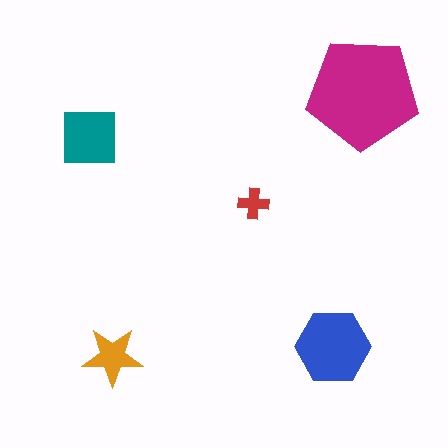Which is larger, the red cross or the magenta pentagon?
The magenta pentagon.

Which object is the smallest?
The red cross.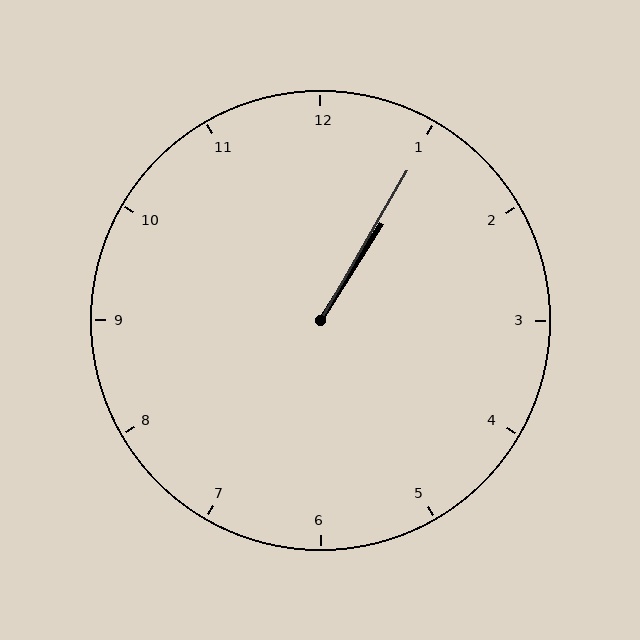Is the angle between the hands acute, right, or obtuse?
It is acute.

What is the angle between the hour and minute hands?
Approximately 2 degrees.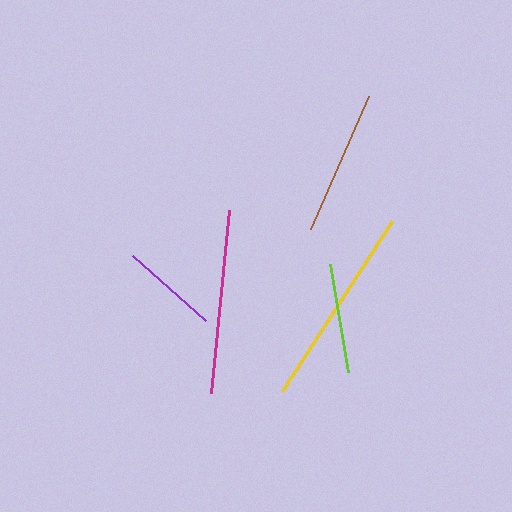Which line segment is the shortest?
The purple line is the shortest at approximately 98 pixels.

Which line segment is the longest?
The yellow line is the longest at approximately 203 pixels.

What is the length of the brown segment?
The brown segment is approximately 145 pixels long.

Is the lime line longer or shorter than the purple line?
The lime line is longer than the purple line.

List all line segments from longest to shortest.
From longest to shortest: yellow, magenta, brown, lime, purple.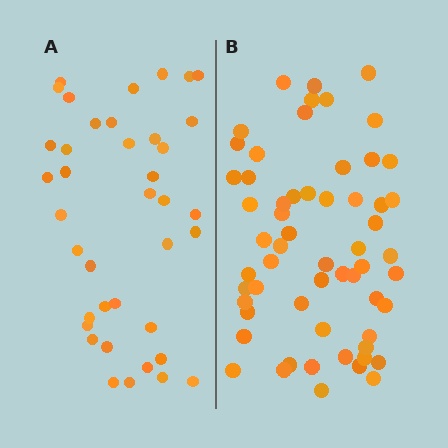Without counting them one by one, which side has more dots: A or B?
Region B (the right region) has more dots.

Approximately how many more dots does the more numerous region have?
Region B has approximately 20 more dots than region A.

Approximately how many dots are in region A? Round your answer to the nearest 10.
About 40 dots. (The exact count is 39, which rounds to 40.)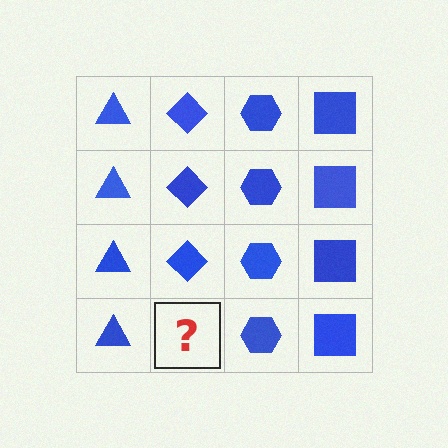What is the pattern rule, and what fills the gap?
The rule is that each column has a consistent shape. The gap should be filled with a blue diamond.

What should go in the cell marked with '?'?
The missing cell should contain a blue diamond.